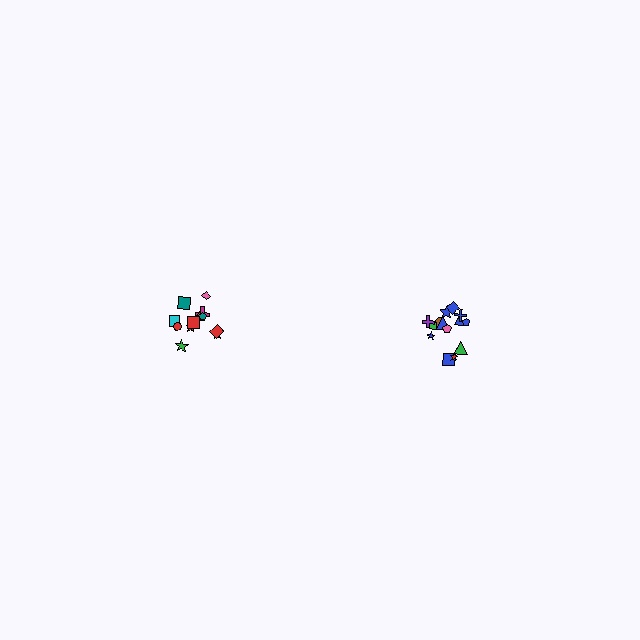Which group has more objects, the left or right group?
The right group.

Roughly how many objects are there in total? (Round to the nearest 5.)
Roughly 25 objects in total.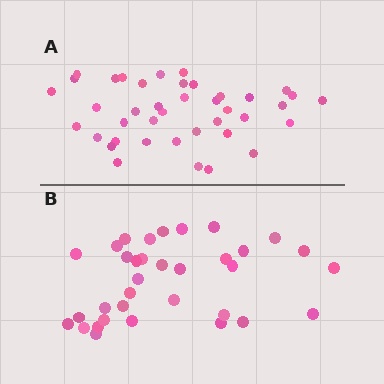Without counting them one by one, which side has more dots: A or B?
Region A (the top region) has more dots.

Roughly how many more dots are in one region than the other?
Region A has about 6 more dots than region B.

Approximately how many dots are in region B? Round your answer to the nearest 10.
About 30 dots. (The exact count is 34, which rounds to 30.)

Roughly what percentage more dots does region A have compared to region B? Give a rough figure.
About 20% more.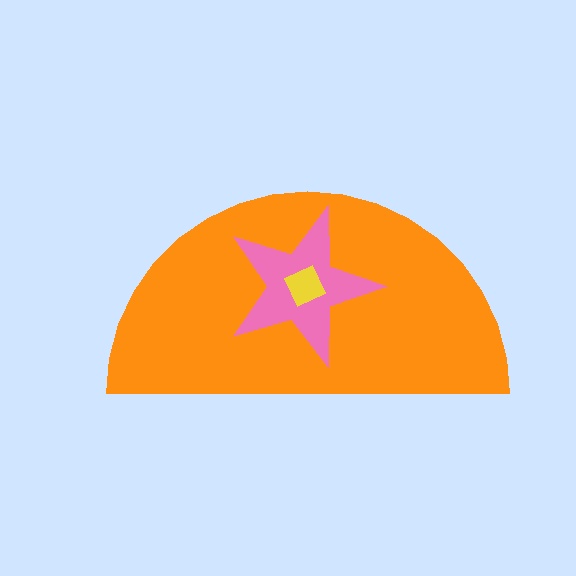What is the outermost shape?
The orange semicircle.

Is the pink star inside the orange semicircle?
Yes.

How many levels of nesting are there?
3.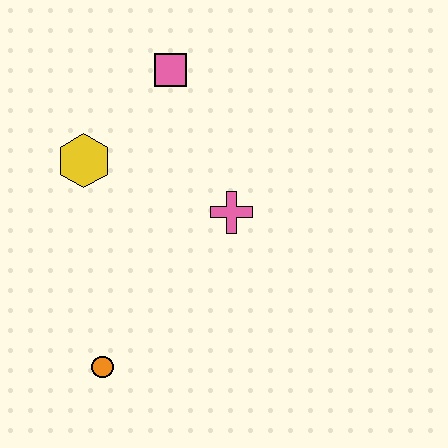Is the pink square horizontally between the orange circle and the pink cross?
Yes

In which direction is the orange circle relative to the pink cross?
The orange circle is below the pink cross.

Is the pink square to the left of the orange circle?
No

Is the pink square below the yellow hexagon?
No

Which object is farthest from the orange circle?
The pink square is farthest from the orange circle.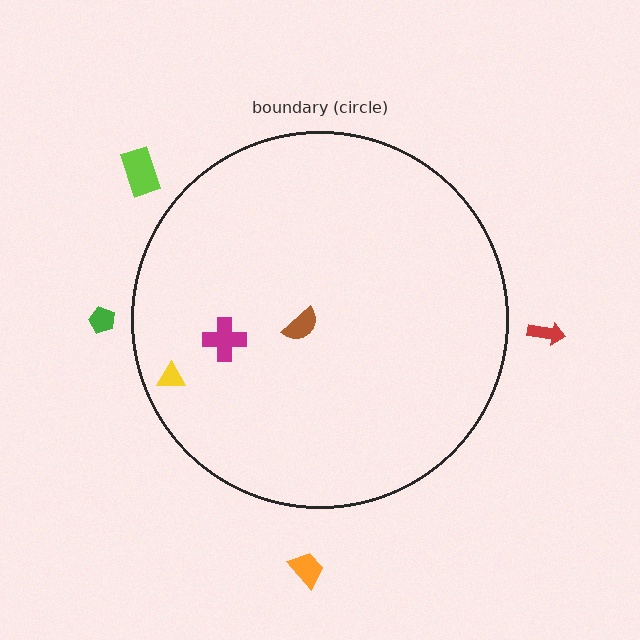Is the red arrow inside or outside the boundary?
Outside.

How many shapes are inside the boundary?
3 inside, 4 outside.